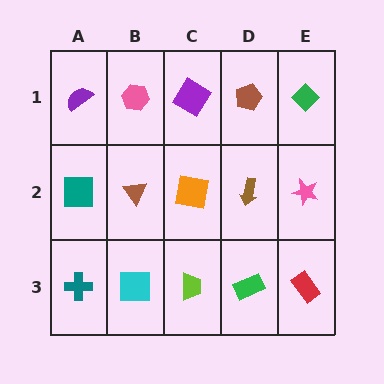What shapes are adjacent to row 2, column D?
A brown pentagon (row 1, column D), a green rectangle (row 3, column D), an orange square (row 2, column C), a pink star (row 2, column E).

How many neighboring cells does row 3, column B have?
3.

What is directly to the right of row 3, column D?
A red rectangle.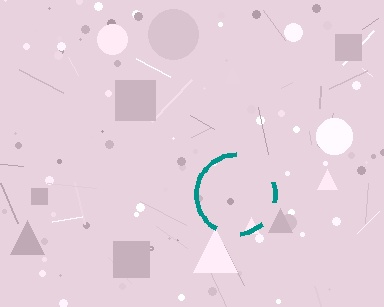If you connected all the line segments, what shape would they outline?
They would outline a circle.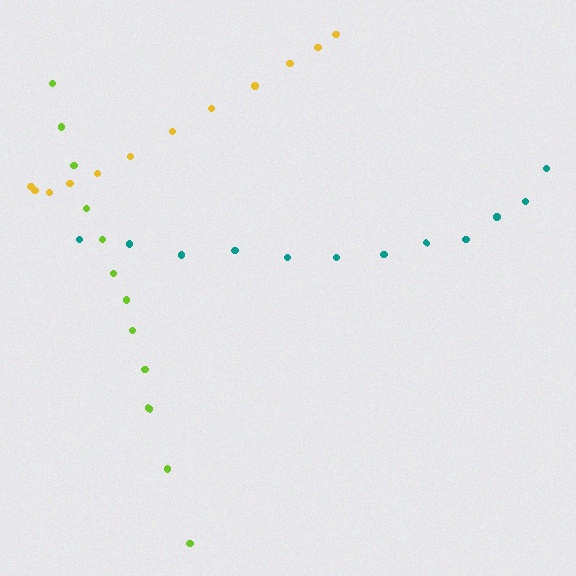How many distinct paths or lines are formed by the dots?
There are 3 distinct paths.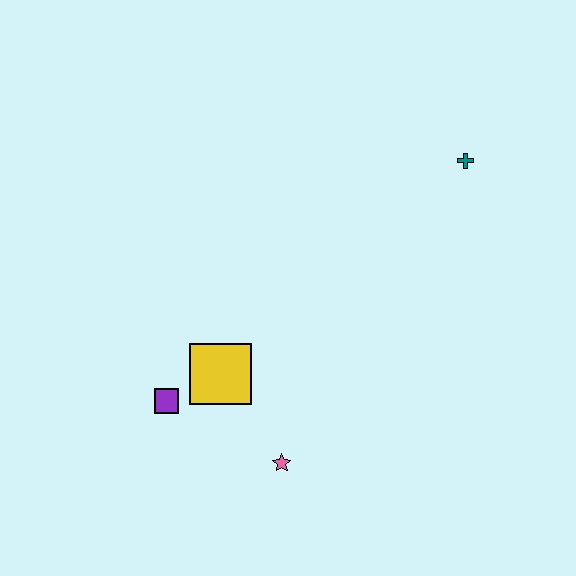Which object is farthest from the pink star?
The teal cross is farthest from the pink star.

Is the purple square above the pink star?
Yes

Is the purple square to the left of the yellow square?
Yes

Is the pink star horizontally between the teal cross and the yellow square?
Yes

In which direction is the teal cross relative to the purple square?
The teal cross is to the right of the purple square.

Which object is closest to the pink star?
The yellow square is closest to the pink star.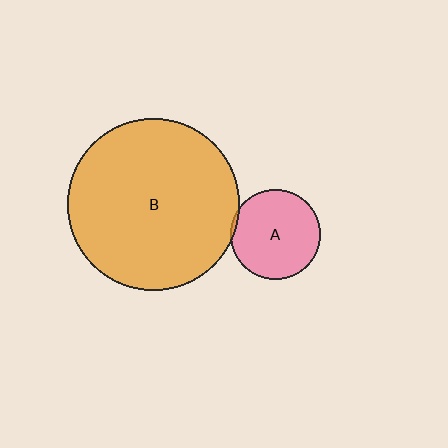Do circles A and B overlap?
Yes.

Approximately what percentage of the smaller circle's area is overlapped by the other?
Approximately 5%.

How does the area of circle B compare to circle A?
Approximately 3.6 times.